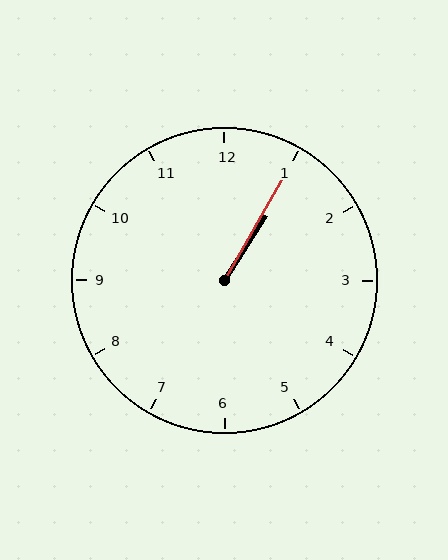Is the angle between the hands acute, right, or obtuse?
It is acute.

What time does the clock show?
1:05.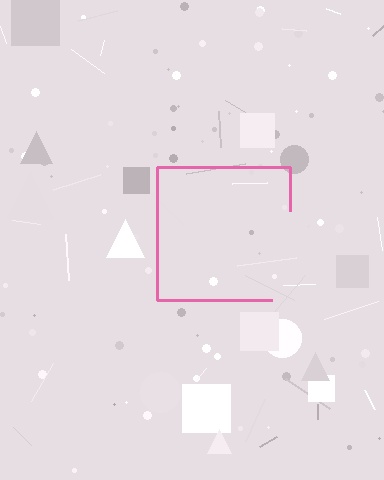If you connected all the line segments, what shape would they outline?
They would outline a square.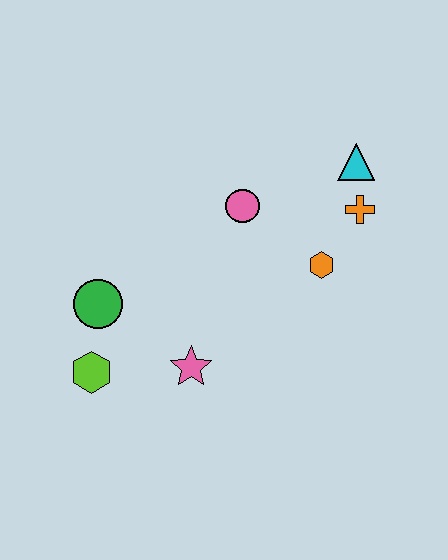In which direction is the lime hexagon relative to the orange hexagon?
The lime hexagon is to the left of the orange hexagon.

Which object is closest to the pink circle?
The orange hexagon is closest to the pink circle.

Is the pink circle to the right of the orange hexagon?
No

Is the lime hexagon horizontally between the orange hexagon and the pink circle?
No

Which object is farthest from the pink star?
The cyan triangle is farthest from the pink star.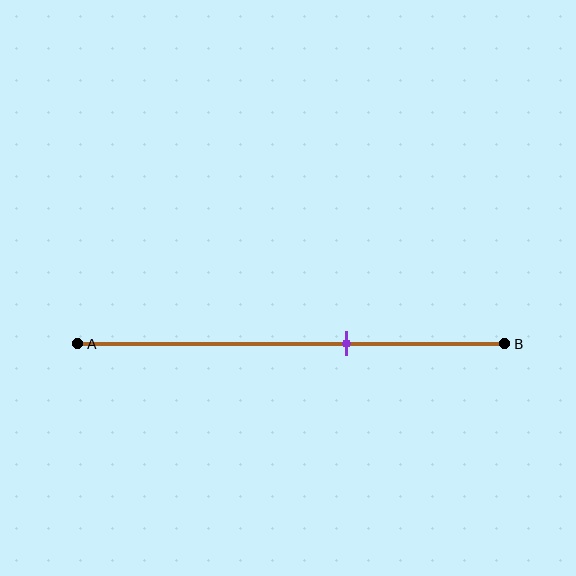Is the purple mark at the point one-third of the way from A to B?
No, the mark is at about 65% from A, not at the 33% one-third point.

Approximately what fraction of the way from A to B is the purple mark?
The purple mark is approximately 65% of the way from A to B.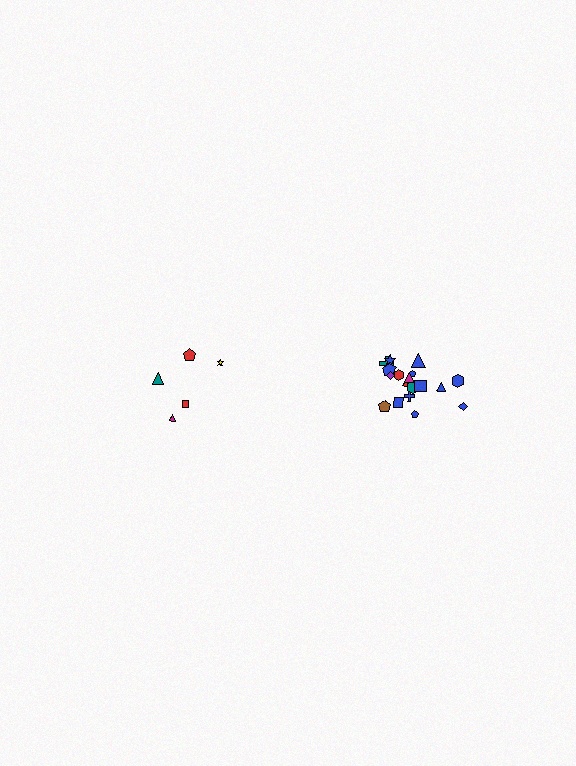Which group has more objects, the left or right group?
The right group.